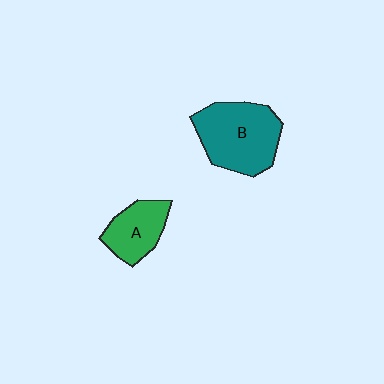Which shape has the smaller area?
Shape A (green).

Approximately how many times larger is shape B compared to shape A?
Approximately 1.7 times.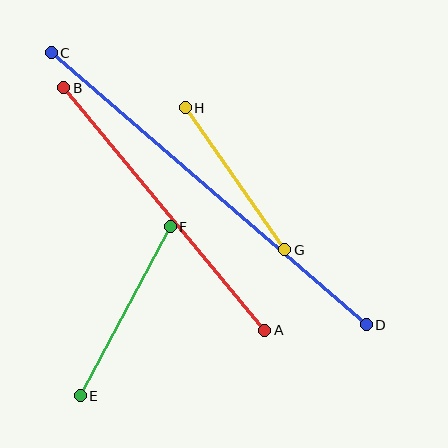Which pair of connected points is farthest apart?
Points C and D are farthest apart.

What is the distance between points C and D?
The distance is approximately 416 pixels.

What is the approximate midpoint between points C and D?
The midpoint is at approximately (209, 189) pixels.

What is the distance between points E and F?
The distance is approximately 192 pixels.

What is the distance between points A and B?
The distance is approximately 315 pixels.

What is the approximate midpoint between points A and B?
The midpoint is at approximately (164, 209) pixels.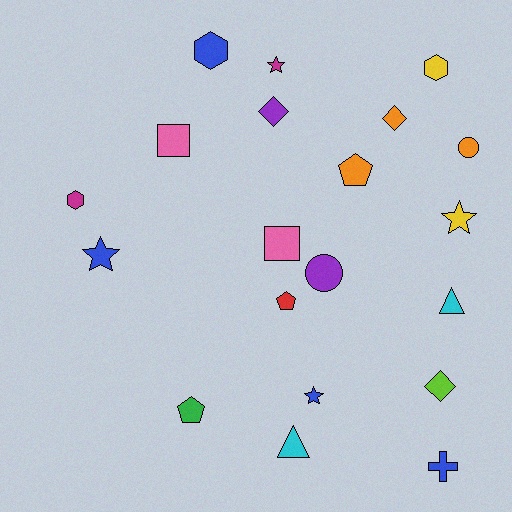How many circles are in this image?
There are 2 circles.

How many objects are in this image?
There are 20 objects.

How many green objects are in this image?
There is 1 green object.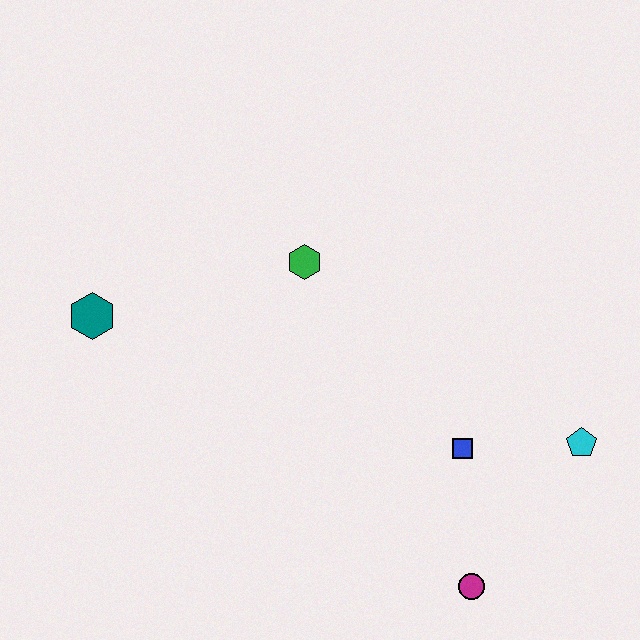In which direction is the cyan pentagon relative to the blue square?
The cyan pentagon is to the right of the blue square.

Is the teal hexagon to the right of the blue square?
No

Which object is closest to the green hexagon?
The teal hexagon is closest to the green hexagon.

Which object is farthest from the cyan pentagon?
The teal hexagon is farthest from the cyan pentagon.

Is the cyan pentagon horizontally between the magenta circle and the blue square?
No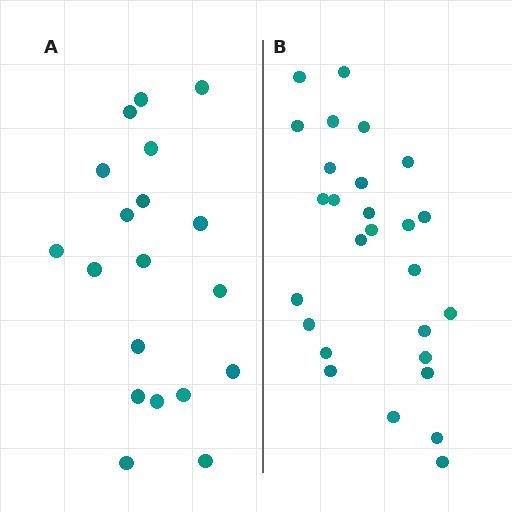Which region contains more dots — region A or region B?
Region B (the right region) has more dots.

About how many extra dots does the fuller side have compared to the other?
Region B has roughly 8 or so more dots than region A.